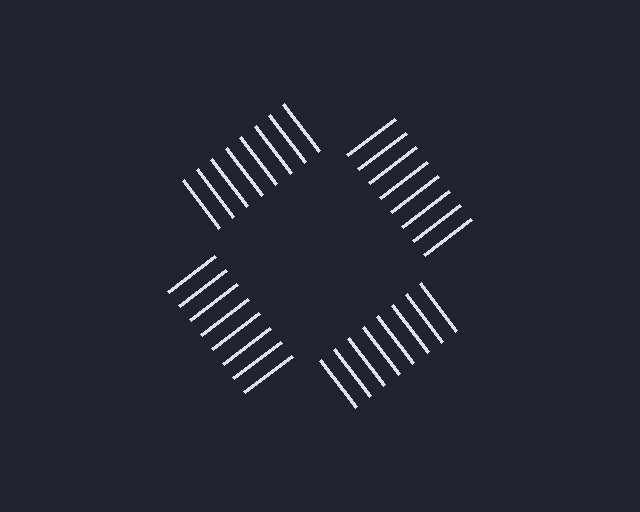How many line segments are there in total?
32 — 8 along each of the 4 edges.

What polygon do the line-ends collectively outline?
An illusory square — the line segments terminate on its edges but no continuous stroke is drawn.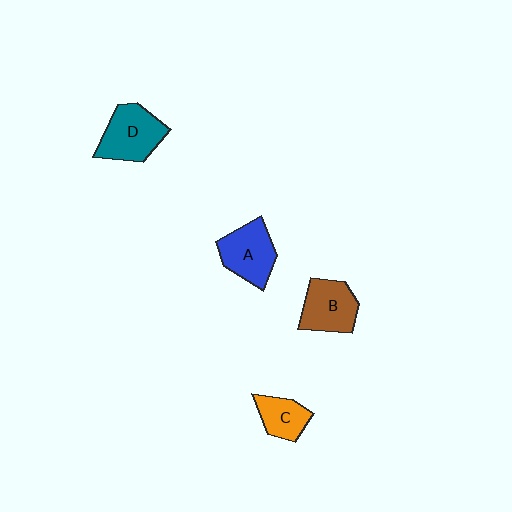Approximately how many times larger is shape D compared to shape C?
Approximately 1.6 times.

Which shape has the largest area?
Shape D (teal).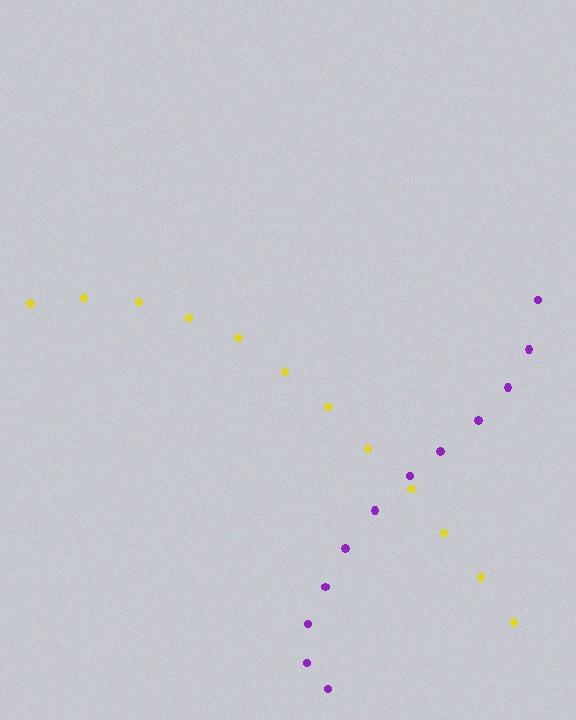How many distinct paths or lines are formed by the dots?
There are 2 distinct paths.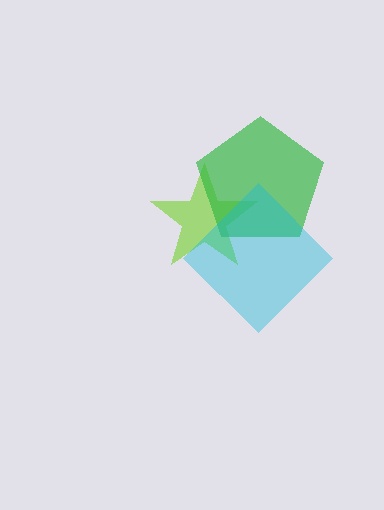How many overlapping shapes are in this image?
There are 3 overlapping shapes in the image.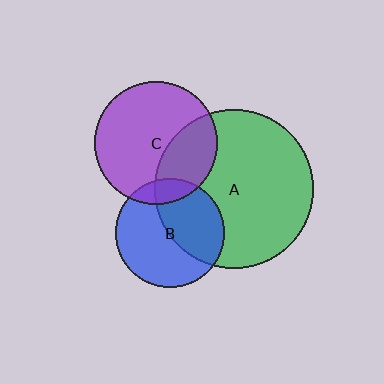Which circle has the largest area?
Circle A (green).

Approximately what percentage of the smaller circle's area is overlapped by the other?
Approximately 45%.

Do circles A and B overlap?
Yes.